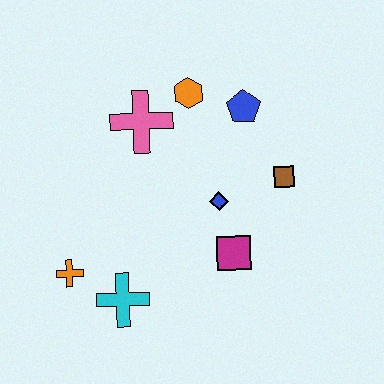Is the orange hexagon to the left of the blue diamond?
Yes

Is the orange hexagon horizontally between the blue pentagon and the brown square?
No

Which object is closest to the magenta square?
The blue diamond is closest to the magenta square.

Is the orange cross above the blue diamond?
No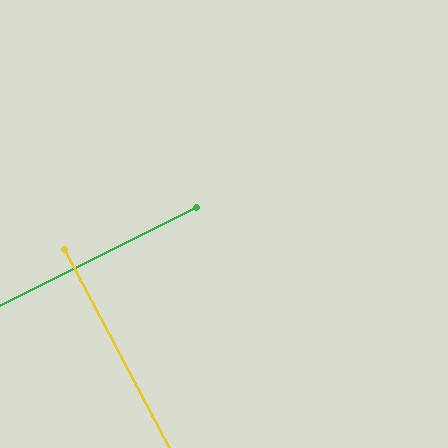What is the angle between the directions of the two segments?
Approximately 89 degrees.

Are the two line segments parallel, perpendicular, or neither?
Perpendicular — they meet at approximately 89°.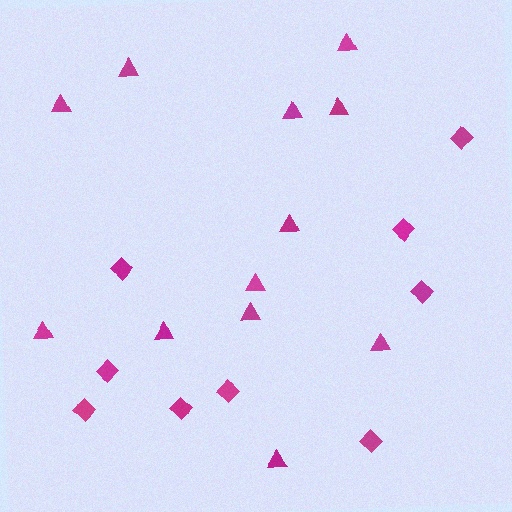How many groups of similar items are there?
There are 2 groups: one group of triangles (12) and one group of diamonds (9).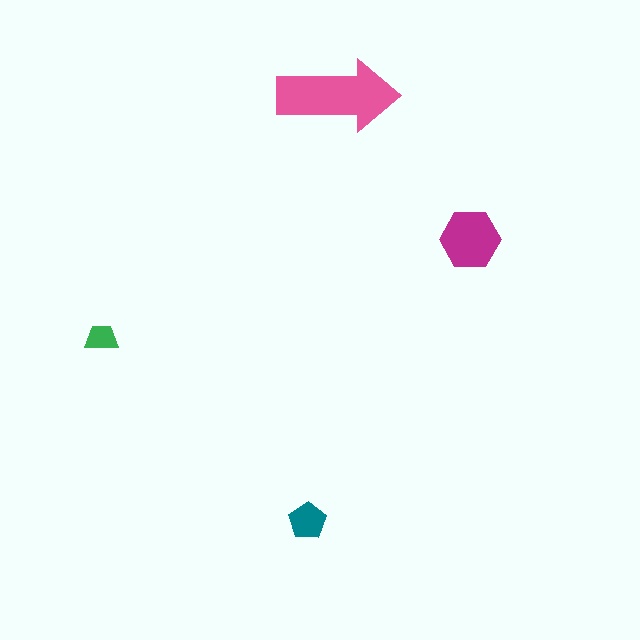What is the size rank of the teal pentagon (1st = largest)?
3rd.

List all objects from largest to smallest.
The pink arrow, the magenta hexagon, the teal pentagon, the green trapezoid.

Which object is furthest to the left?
The green trapezoid is leftmost.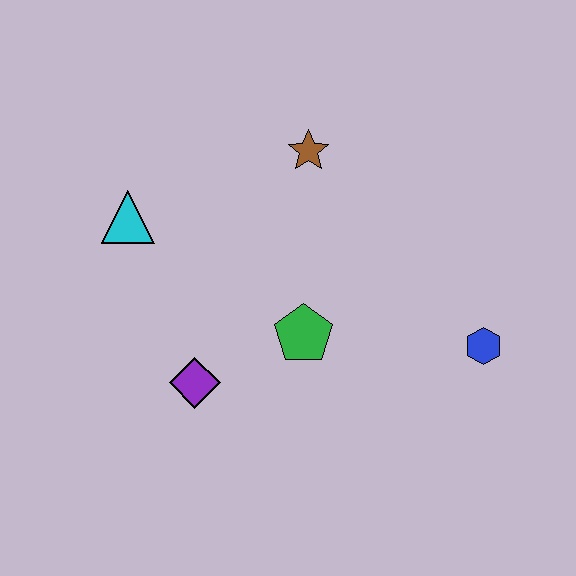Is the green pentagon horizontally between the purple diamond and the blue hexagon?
Yes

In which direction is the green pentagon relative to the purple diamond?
The green pentagon is to the right of the purple diamond.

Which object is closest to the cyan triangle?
The purple diamond is closest to the cyan triangle.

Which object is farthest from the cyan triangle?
The blue hexagon is farthest from the cyan triangle.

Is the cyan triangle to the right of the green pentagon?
No